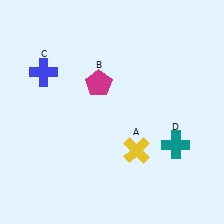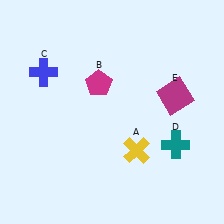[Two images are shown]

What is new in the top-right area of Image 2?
A magenta square (E) was added in the top-right area of Image 2.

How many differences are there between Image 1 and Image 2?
There is 1 difference between the two images.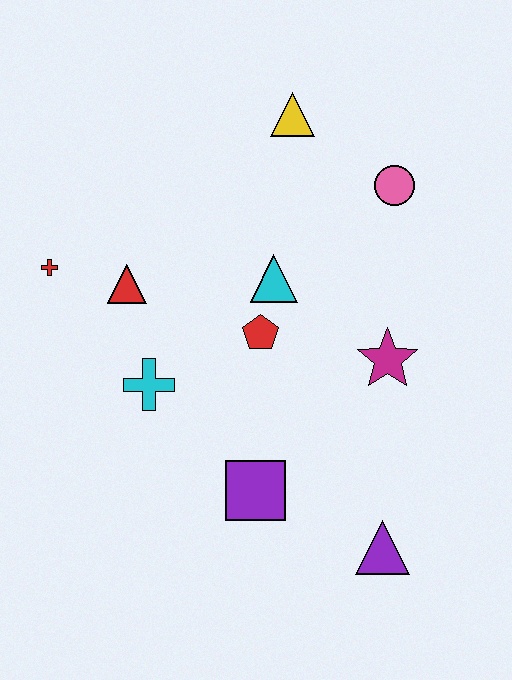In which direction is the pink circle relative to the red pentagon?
The pink circle is above the red pentagon.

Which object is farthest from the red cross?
The purple triangle is farthest from the red cross.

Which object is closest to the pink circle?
The yellow triangle is closest to the pink circle.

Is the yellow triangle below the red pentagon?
No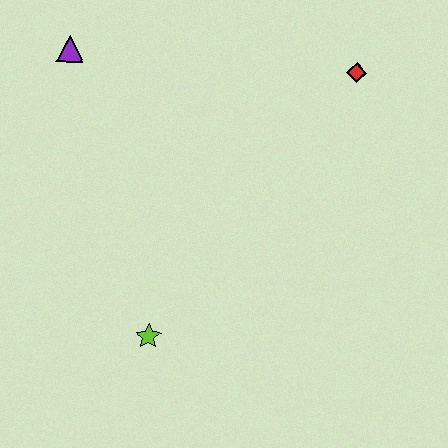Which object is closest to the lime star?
The purple triangle is closest to the lime star.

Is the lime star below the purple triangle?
Yes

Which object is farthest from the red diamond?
The lime star is farthest from the red diamond.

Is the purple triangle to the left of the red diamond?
Yes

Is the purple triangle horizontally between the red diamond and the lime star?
No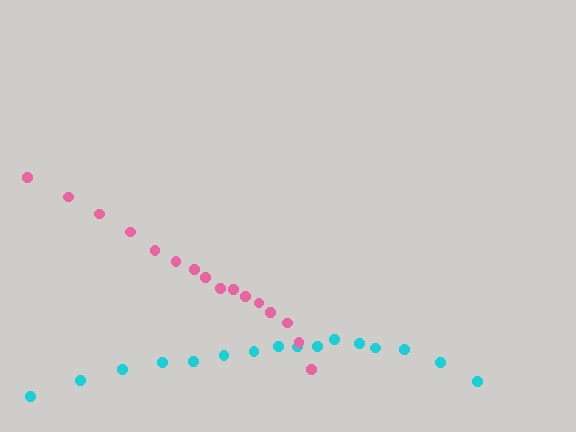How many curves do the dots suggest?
There are 2 distinct paths.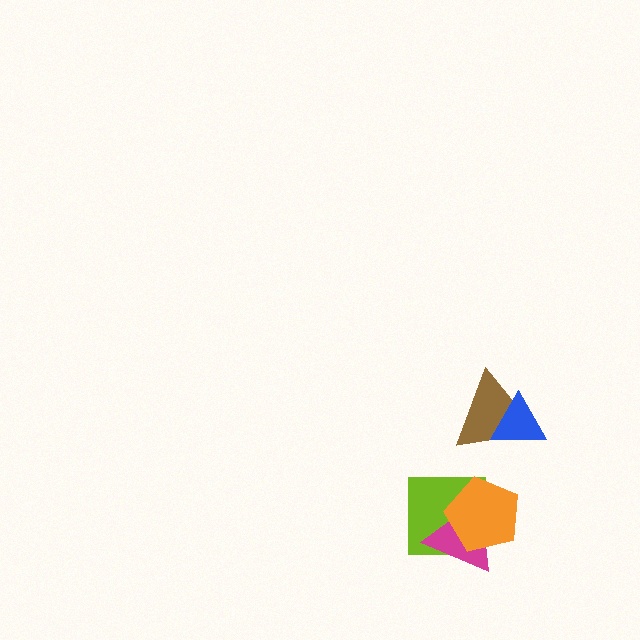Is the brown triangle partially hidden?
Yes, it is partially covered by another shape.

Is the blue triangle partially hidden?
No, no other shape covers it.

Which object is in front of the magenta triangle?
The orange pentagon is in front of the magenta triangle.